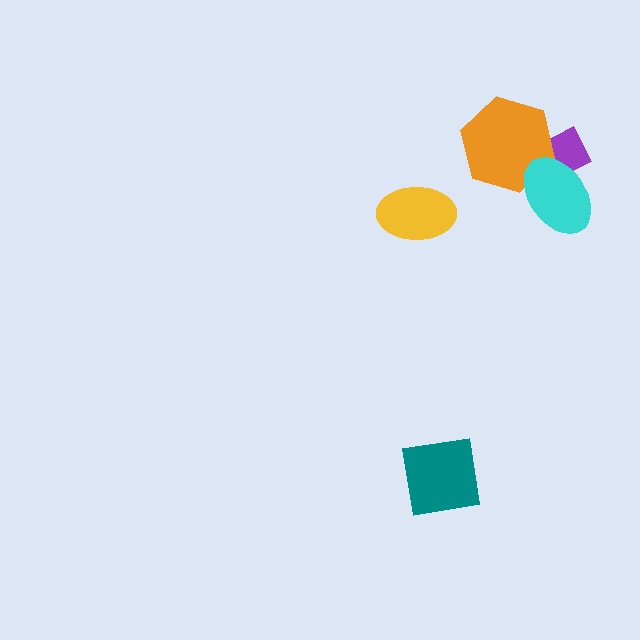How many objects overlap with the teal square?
0 objects overlap with the teal square.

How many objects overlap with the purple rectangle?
2 objects overlap with the purple rectangle.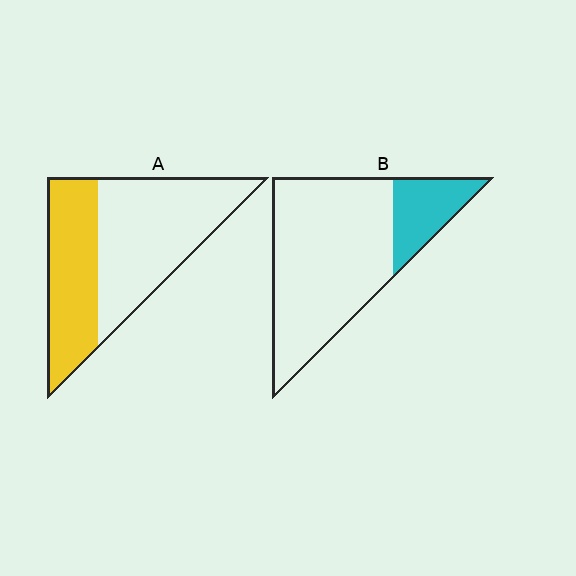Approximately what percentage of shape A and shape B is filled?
A is approximately 40% and B is approximately 20%.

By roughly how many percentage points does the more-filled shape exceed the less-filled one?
By roughly 20 percentage points (A over B).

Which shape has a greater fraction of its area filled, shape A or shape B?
Shape A.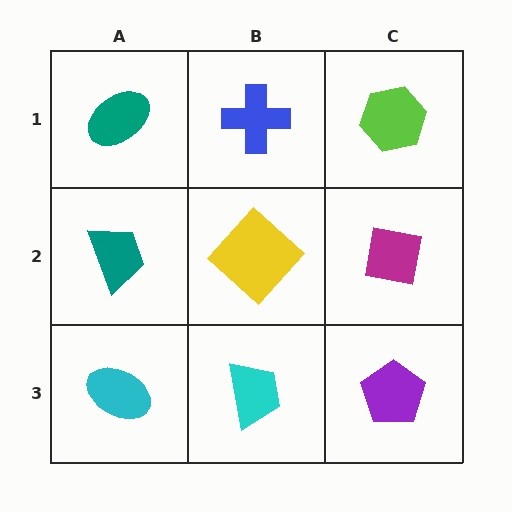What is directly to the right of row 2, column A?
A yellow diamond.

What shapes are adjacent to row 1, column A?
A teal trapezoid (row 2, column A), a blue cross (row 1, column B).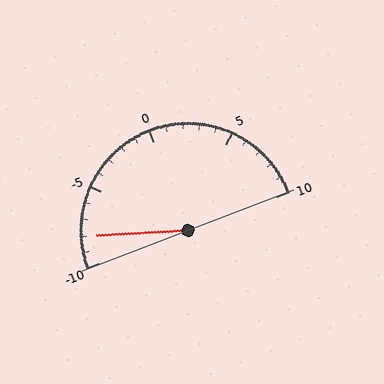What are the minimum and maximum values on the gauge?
The gauge ranges from -10 to 10.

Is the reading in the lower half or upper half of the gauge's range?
The reading is in the lower half of the range (-10 to 10).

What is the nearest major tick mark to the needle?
The nearest major tick mark is -10.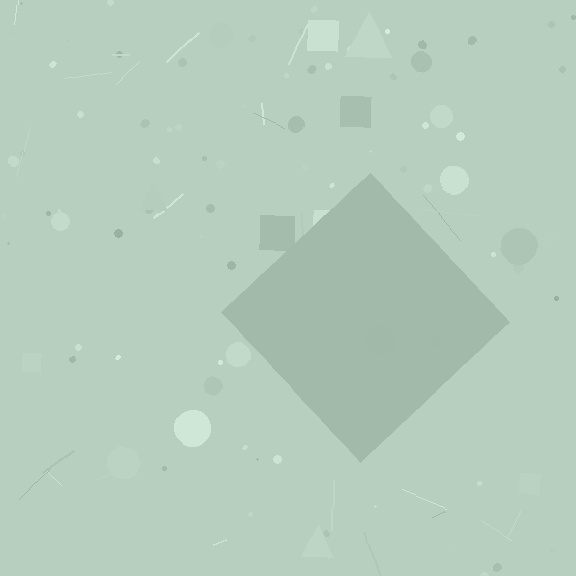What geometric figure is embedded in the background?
A diamond is embedded in the background.